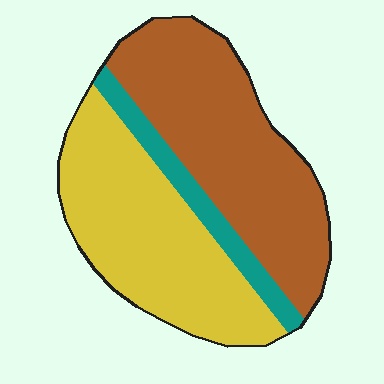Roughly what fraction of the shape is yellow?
Yellow covers 42% of the shape.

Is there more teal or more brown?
Brown.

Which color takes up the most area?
Brown, at roughly 45%.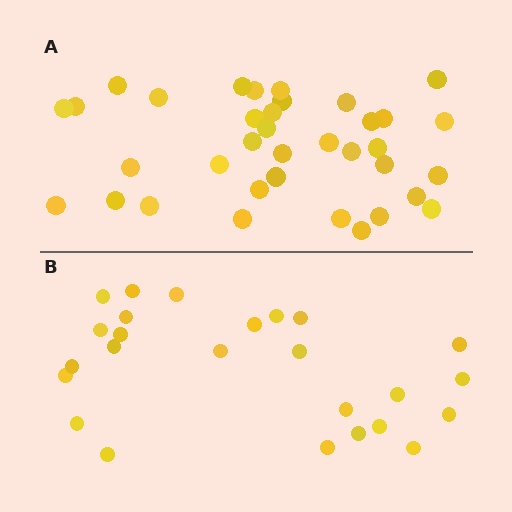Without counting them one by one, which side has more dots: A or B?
Region A (the top region) has more dots.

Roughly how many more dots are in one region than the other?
Region A has roughly 12 or so more dots than region B.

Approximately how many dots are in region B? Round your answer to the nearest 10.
About 20 dots. (The exact count is 25, which rounds to 20.)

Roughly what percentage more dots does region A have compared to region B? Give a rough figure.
About 45% more.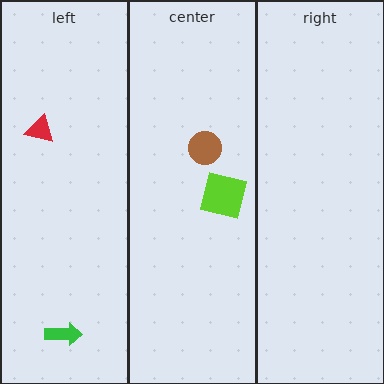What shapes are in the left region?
The red triangle, the green arrow.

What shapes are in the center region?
The brown circle, the lime square.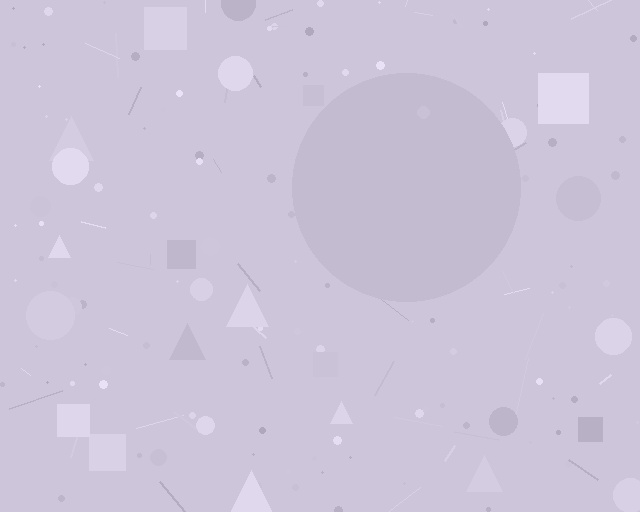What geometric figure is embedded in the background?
A circle is embedded in the background.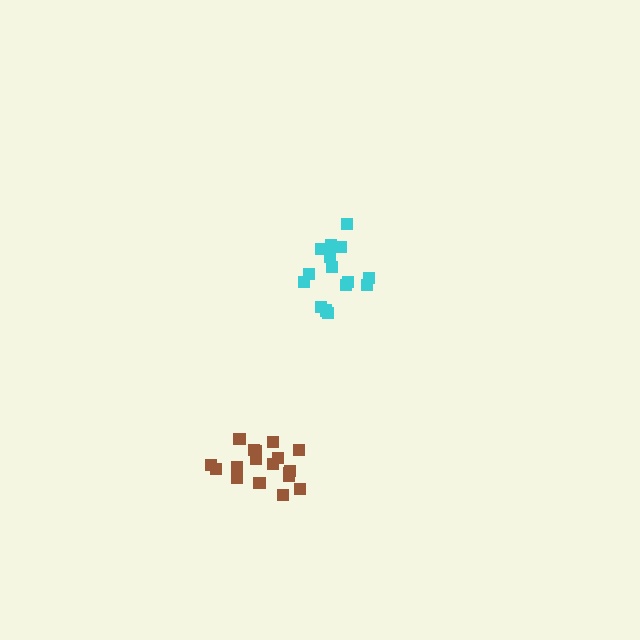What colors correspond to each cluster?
The clusters are colored: cyan, brown.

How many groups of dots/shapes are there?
There are 2 groups.